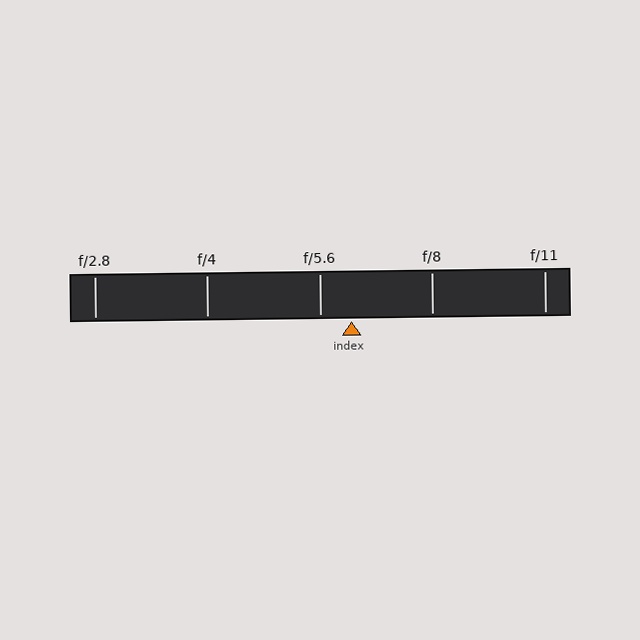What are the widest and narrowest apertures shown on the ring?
The widest aperture shown is f/2.8 and the narrowest is f/11.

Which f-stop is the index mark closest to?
The index mark is closest to f/5.6.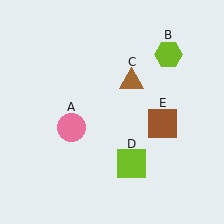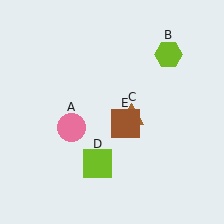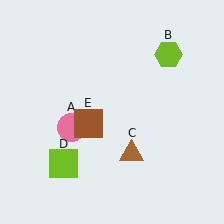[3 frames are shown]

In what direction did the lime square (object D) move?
The lime square (object D) moved left.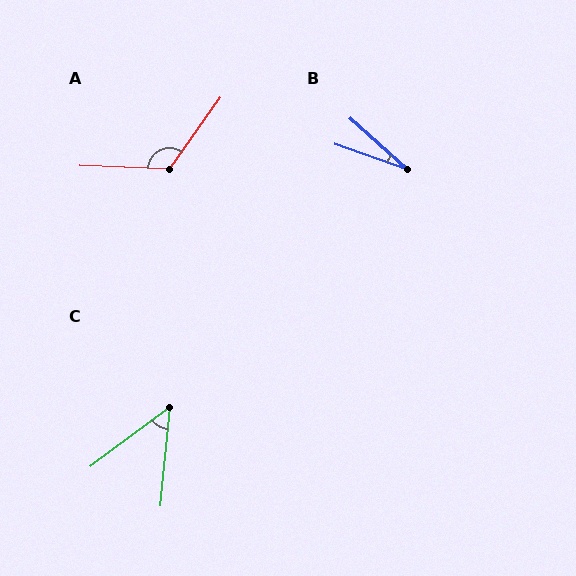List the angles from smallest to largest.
B (23°), C (48°), A (123°).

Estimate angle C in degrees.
Approximately 48 degrees.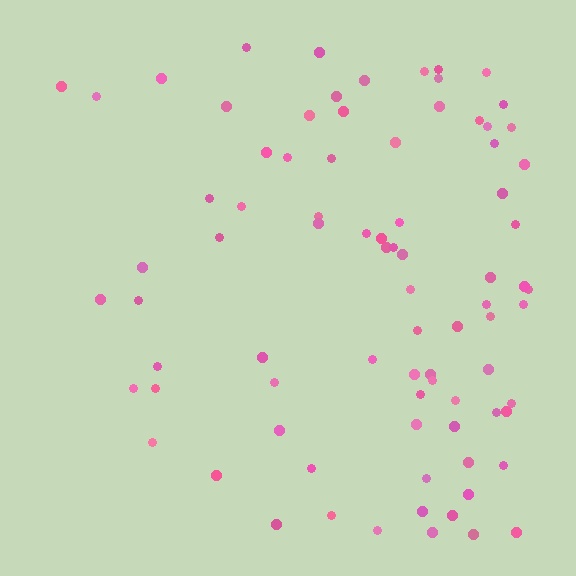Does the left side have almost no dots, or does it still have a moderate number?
Still a moderate number, just noticeably fewer than the right.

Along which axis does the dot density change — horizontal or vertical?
Horizontal.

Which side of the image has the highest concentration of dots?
The right.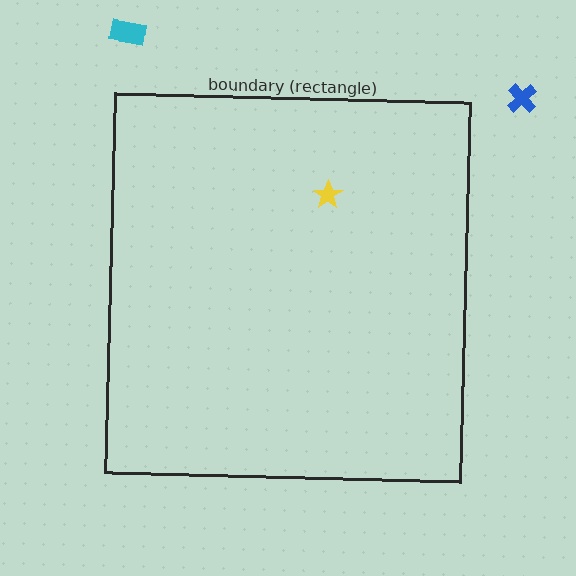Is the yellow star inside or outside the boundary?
Inside.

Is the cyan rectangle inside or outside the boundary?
Outside.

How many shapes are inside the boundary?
1 inside, 2 outside.